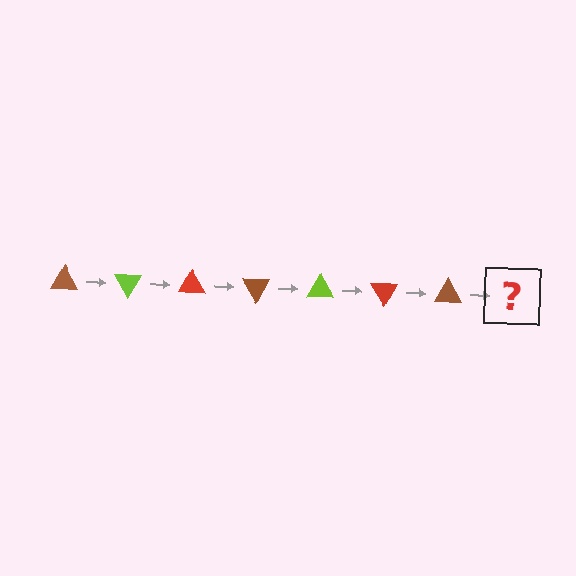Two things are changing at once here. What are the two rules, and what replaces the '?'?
The two rules are that it rotates 60 degrees each step and the color cycles through brown, lime, and red. The '?' should be a lime triangle, rotated 420 degrees from the start.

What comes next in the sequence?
The next element should be a lime triangle, rotated 420 degrees from the start.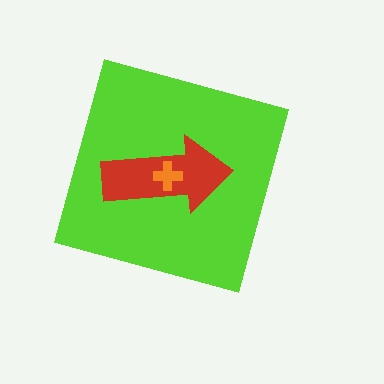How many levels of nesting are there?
3.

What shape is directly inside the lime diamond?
The red arrow.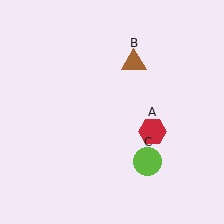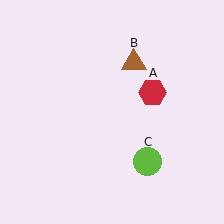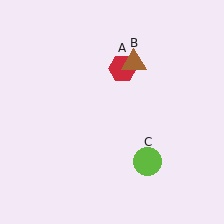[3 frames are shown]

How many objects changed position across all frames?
1 object changed position: red hexagon (object A).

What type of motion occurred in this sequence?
The red hexagon (object A) rotated counterclockwise around the center of the scene.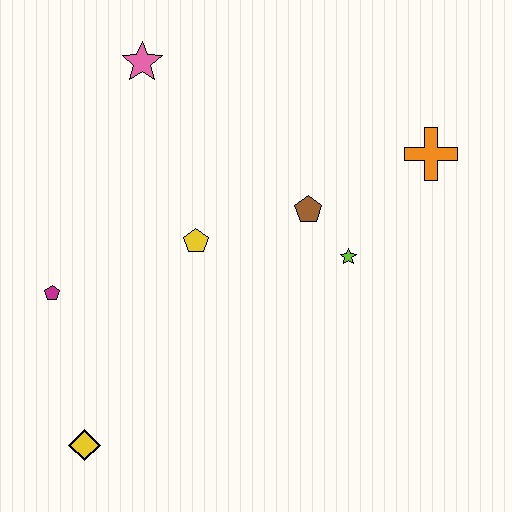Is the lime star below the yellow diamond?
No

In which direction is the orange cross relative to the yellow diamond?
The orange cross is to the right of the yellow diamond.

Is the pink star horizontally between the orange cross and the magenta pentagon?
Yes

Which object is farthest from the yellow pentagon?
The orange cross is farthest from the yellow pentagon.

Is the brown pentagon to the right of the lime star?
No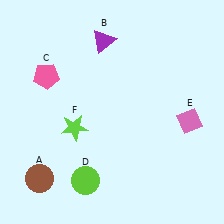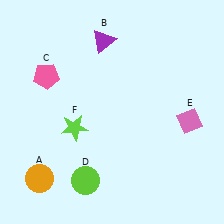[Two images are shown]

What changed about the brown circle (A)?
In Image 1, A is brown. In Image 2, it changed to orange.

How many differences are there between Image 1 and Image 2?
There is 1 difference between the two images.